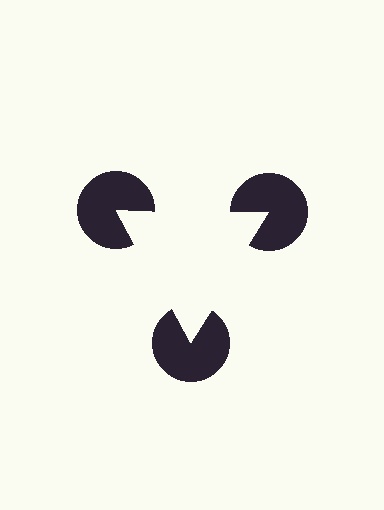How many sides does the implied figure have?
3 sides.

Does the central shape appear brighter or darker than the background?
It typically appears slightly brighter than the background, even though no actual brightness change is drawn.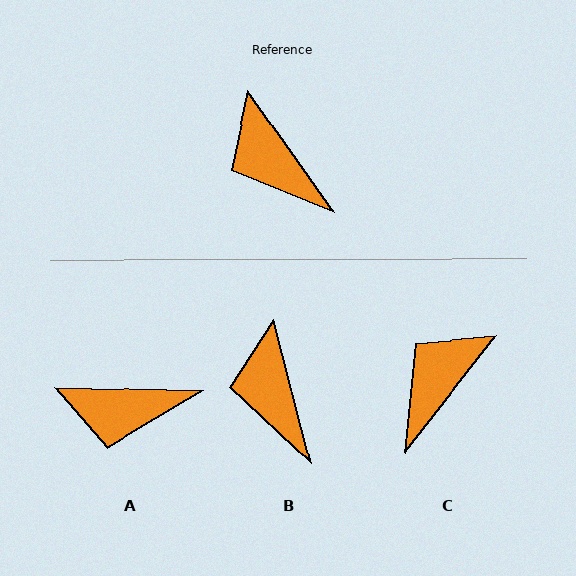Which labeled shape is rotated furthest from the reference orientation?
C, about 73 degrees away.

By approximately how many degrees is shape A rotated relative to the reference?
Approximately 53 degrees counter-clockwise.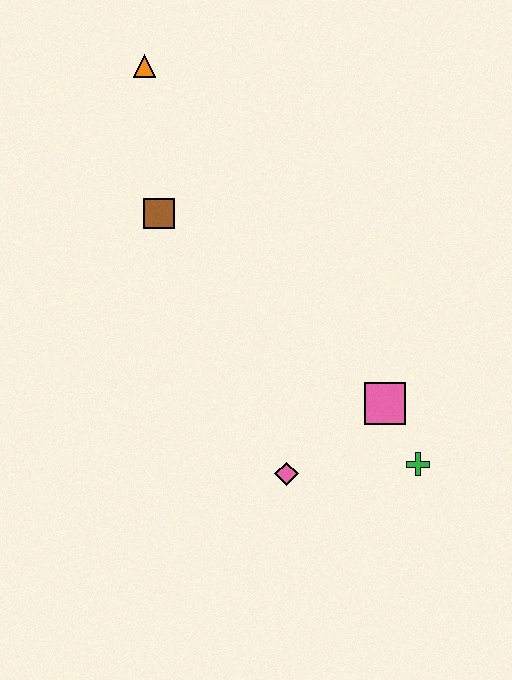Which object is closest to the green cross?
The pink square is closest to the green cross.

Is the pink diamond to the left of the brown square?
No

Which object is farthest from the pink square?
The orange triangle is farthest from the pink square.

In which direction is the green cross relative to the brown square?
The green cross is to the right of the brown square.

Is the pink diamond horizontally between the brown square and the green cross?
Yes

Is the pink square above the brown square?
No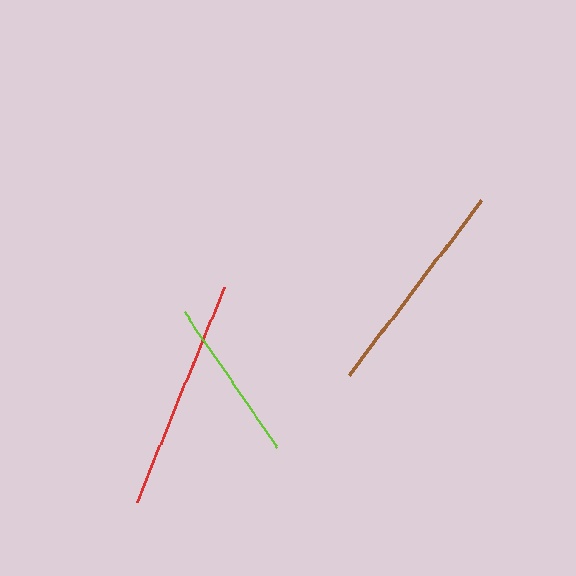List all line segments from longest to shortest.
From longest to shortest: red, brown, lime.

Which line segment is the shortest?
The lime line is the shortest at approximately 163 pixels.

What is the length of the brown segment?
The brown segment is approximately 219 pixels long.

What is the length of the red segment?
The red segment is approximately 232 pixels long.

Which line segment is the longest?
The red line is the longest at approximately 232 pixels.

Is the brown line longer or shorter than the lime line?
The brown line is longer than the lime line.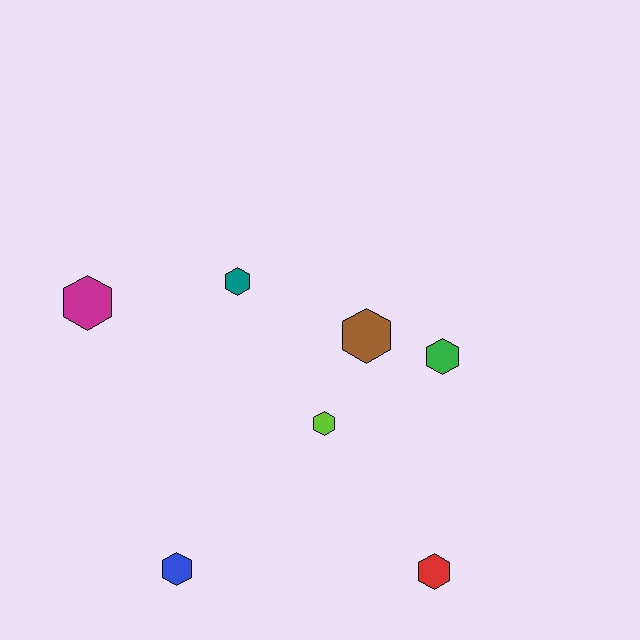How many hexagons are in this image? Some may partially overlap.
There are 7 hexagons.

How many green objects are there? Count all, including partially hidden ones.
There is 1 green object.